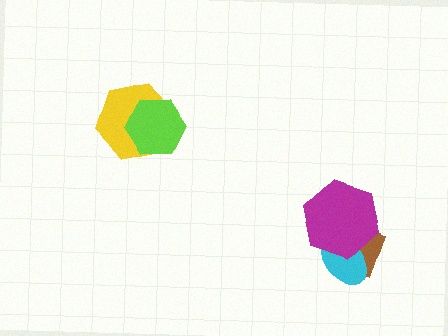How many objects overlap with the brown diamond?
2 objects overlap with the brown diamond.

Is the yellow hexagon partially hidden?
Yes, it is partially covered by another shape.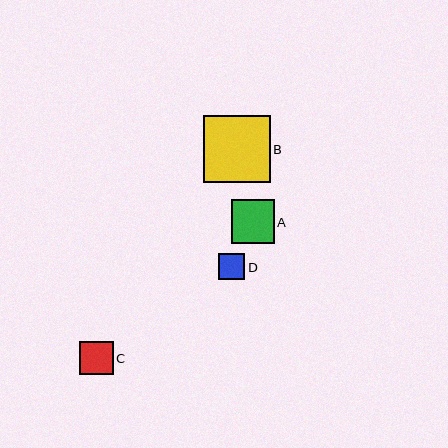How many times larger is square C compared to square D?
Square C is approximately 1.3 times the size of square D.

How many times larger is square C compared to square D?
Square C is approximately 1.3 times the size of square D.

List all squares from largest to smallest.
From largest to smallest: B, A, C, D.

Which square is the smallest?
Square D is the smallest with a size of approximately 26 pixels.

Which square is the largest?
Square B is the largest with a size of approximately 67 pixels.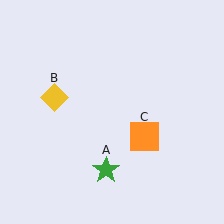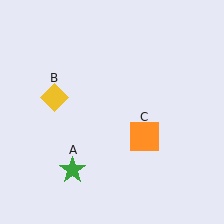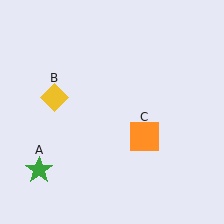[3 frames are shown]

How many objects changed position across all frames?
1 object changed position: green star (object A).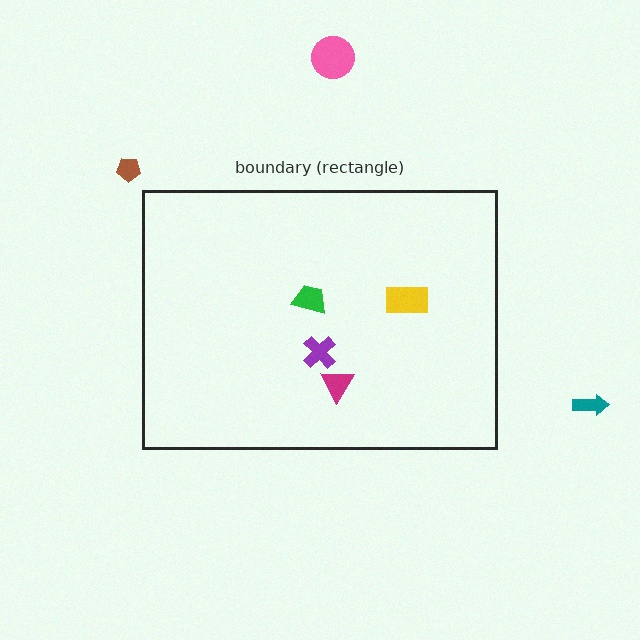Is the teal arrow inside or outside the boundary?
Outside.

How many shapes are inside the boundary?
4 inside, 3 outside.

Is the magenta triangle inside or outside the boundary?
Inside.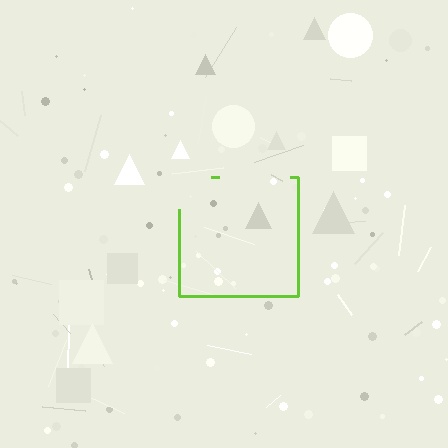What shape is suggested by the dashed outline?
The dashed outline suggests a square.